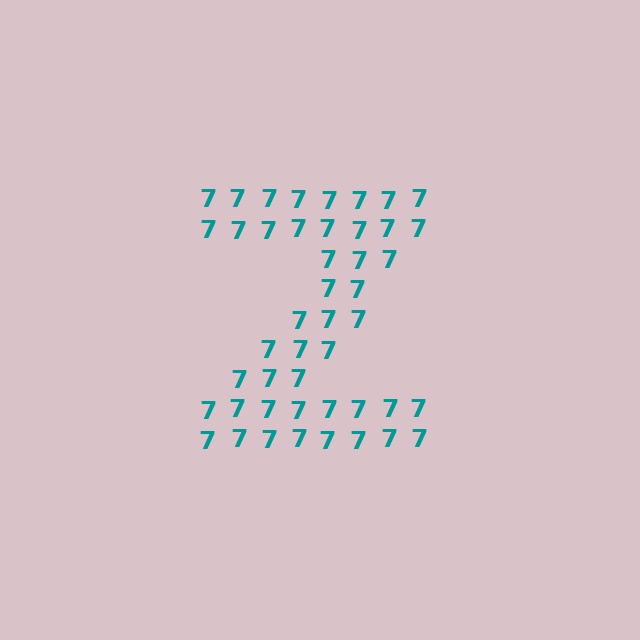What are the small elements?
The small elements are digit 7's.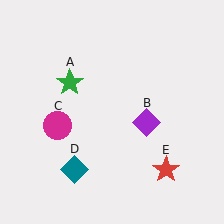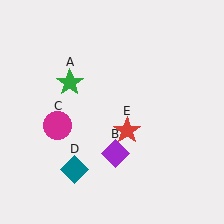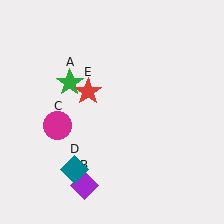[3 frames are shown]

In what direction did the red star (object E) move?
The red star (object E) moved up and to the left.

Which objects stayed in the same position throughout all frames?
Green star (object A) and magenta circle (object C) and teal diamond (object D) remained stationary.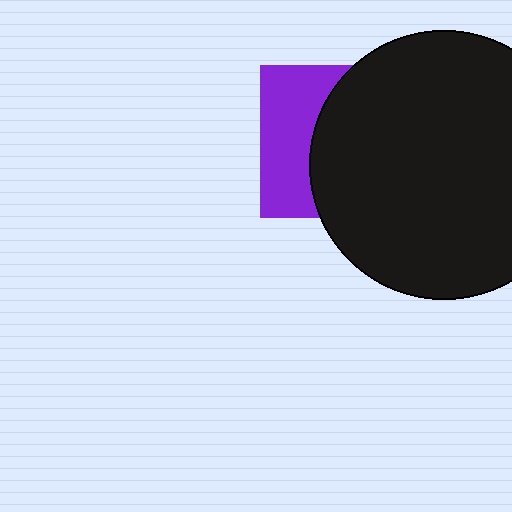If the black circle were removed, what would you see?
You would see the complete purple square.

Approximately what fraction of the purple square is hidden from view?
Roughly 61% of the purple square is hidden behind the black circle.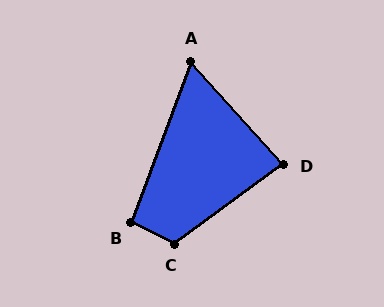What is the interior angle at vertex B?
Approximately 96 degrees (obtuse).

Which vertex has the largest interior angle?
C, at approximately 118 degrees.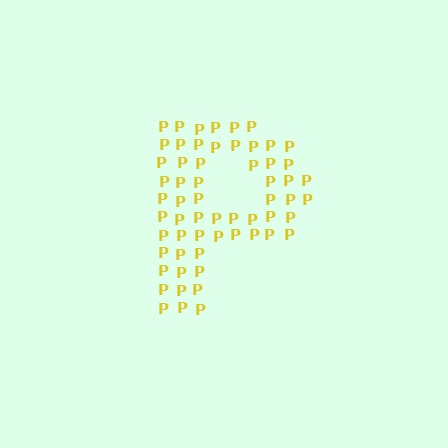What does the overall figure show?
The overall figure shows the letter P.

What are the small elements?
The small elements are letter P's.